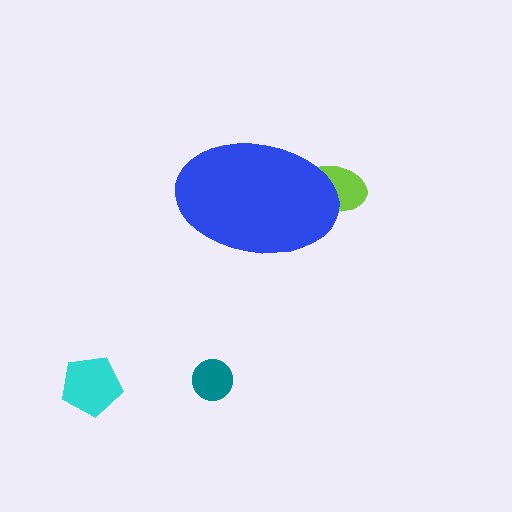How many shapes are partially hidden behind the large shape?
1 shape is partially hidden.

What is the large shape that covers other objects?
A blue ellipse.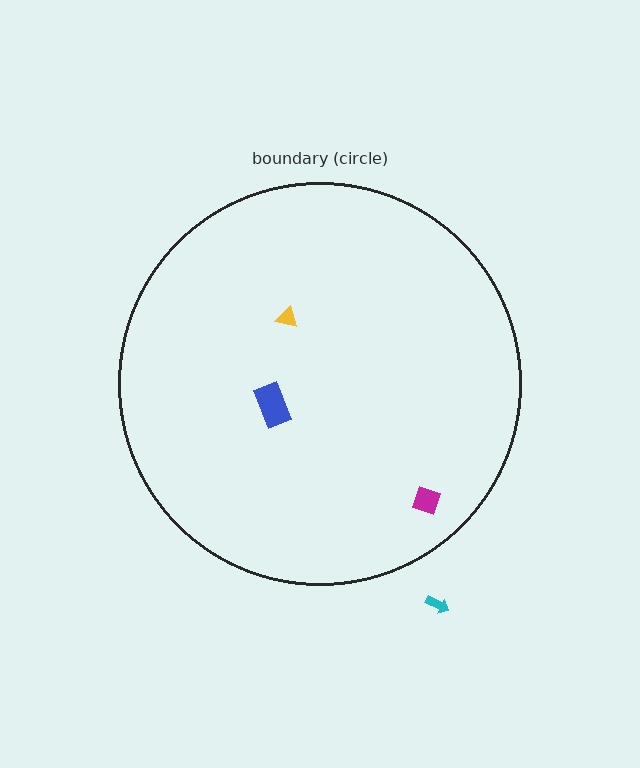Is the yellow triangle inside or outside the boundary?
Inside.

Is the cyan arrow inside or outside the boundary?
Outside.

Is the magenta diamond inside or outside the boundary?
Inside.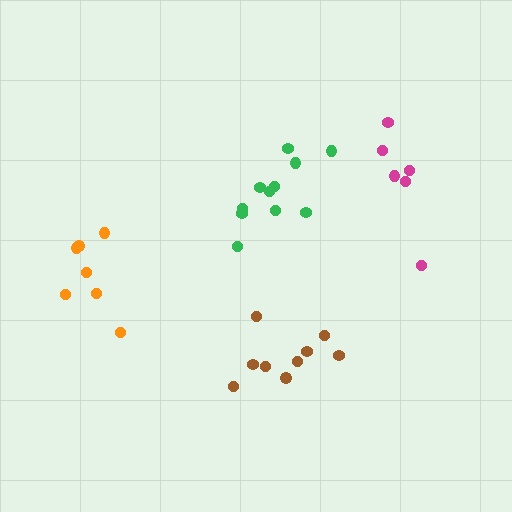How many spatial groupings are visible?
There are 4 spatial groupings.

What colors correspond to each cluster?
The clusters are colored: green, brown, orange, magenta.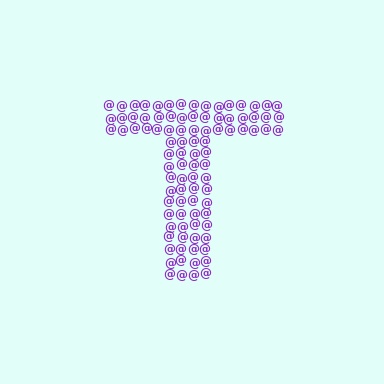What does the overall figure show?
The overall figure shows the letter T.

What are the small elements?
The small elements are at signs.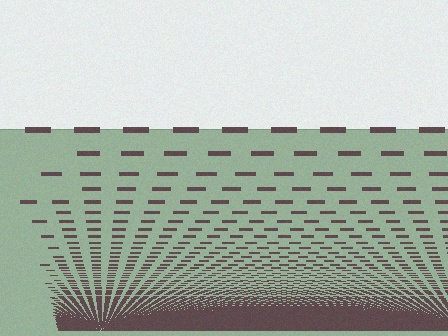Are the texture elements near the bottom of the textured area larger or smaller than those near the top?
Smaller. The gradient is inverted — elements near the bottom are smaller and denser.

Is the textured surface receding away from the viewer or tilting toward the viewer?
The surface appears to tilt toward the viewer. Texture elements get larger and sparser toward the top.